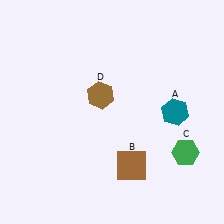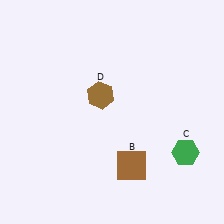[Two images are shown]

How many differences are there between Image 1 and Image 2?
There is 1 difference between the two images.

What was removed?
The teal hexagon (A) was removed in Image 2.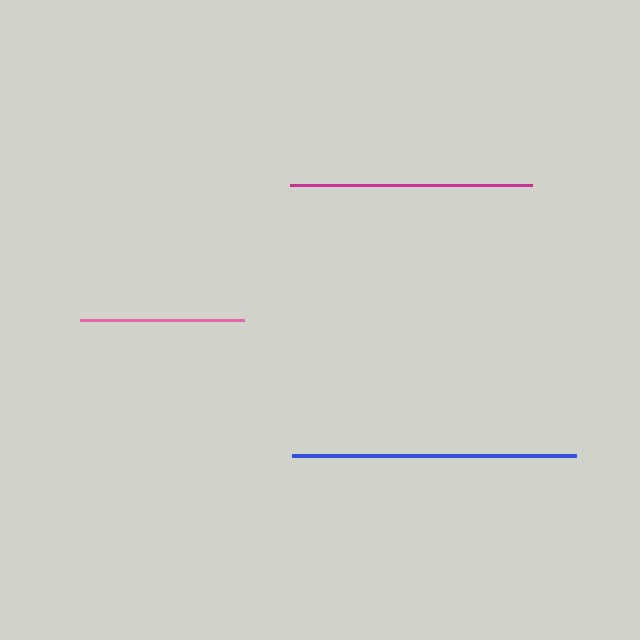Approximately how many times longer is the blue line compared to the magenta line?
The blue line is approximately 1.2 times the length of the magenta line.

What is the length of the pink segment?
The pink segment is approximately 165 pixels long.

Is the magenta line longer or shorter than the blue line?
The blue line is longer than the magenta line.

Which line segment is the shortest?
The pink line is the shortest at approximately 165 pixels.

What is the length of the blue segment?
The blue segment is approximately 284 pixels long.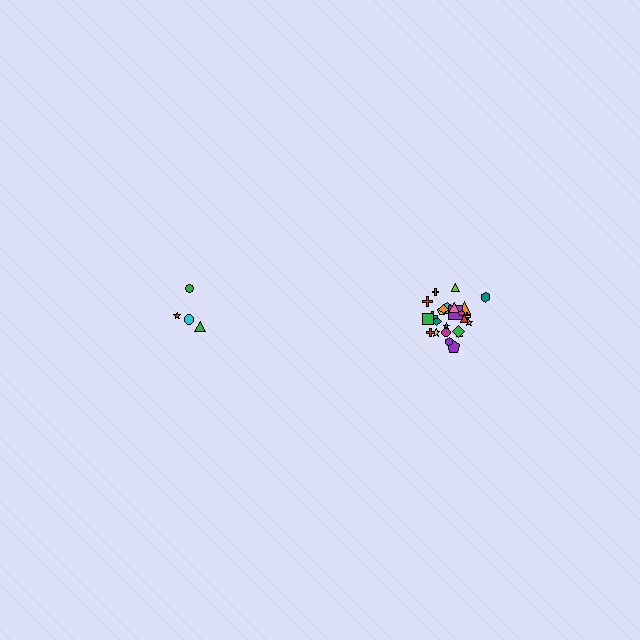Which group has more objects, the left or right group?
The right group.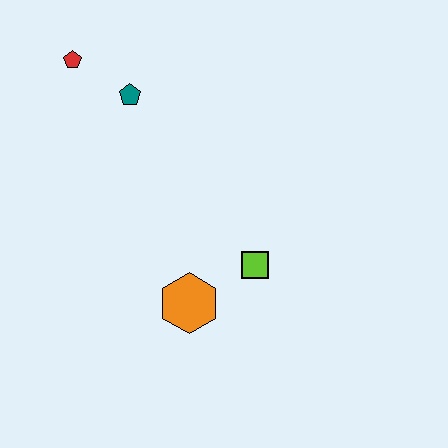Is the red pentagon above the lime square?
Yes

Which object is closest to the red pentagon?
The teal pentagon is closest to the red pentagon.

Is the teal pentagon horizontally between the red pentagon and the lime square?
Yes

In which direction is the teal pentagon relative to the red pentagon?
The teal pentagon is to the right of the red pentagon.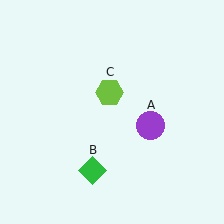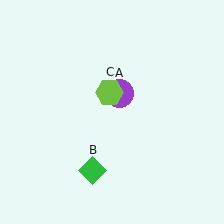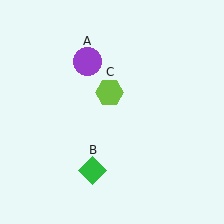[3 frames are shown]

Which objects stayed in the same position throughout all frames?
Green diamond (object B) and lime hexagon (object C) remained stationary.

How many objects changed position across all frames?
1 object changed position: purple circle (object A).